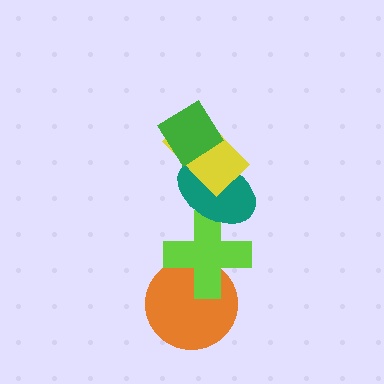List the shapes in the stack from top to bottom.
From top to bottom: the green diamond, the yellow rectangle, the teal ellipse, the lime cross, the orange circle.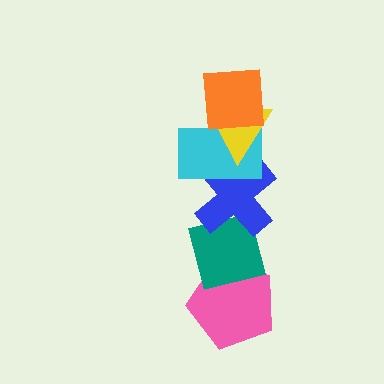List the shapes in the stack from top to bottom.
From top to bottom: the orange square, the yellow triangle, the cyan rectangle, the blue cross, the teal square, the pink pentagon.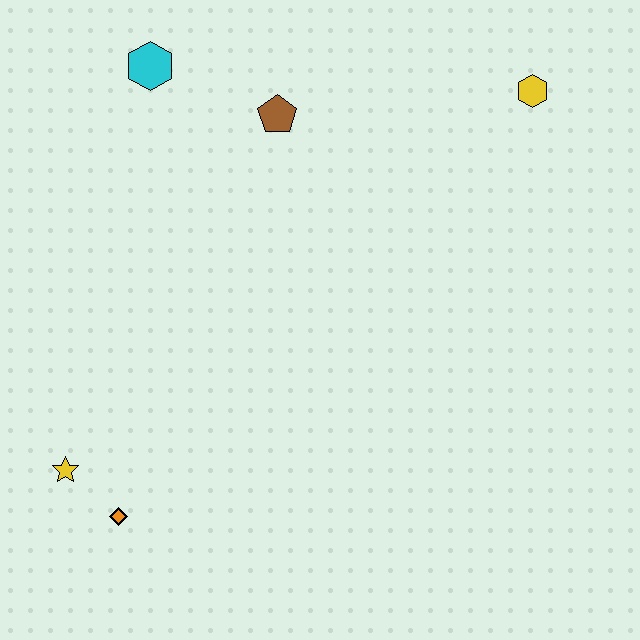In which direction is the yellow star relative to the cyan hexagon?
The yellow star is below the cyan hexagon.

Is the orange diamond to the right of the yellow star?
Yes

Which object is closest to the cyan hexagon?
The brown pentagon is closest to the cyan hexagon.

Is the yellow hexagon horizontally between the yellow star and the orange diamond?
No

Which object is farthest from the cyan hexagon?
The orange diamond is farthest from the cyan hexagon.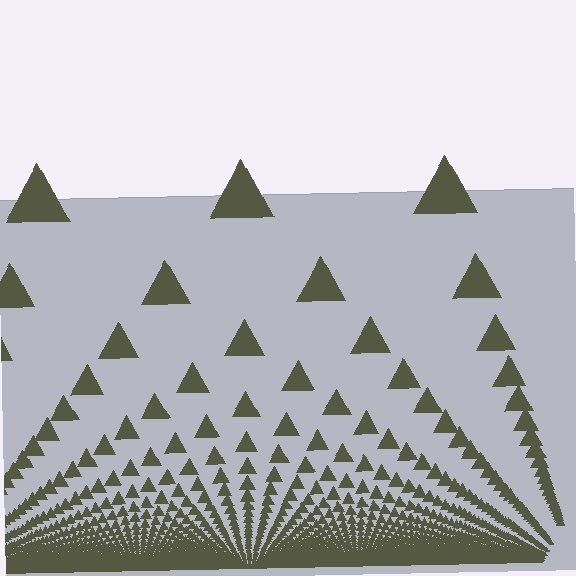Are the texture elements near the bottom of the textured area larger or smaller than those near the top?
Smaller. The gradient is inverted — elements near the bottom are smaller and denser.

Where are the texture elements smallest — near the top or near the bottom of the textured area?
Near the bottom.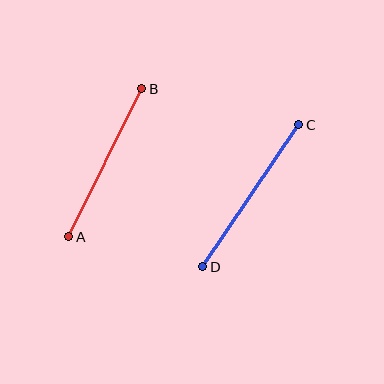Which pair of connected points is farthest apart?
Points C and D are farthest apart.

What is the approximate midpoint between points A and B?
The midpoint is at approximately (105, 163) pixels.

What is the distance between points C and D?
The distance is approximately 171 pixels.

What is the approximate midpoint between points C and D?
The midpoint is at approximately (251, 196) pixels.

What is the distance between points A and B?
The distance is approximately 165 pixels.